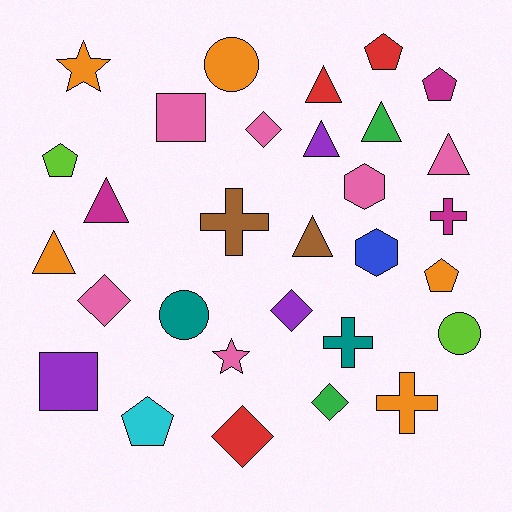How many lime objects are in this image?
There are 2 lime objects.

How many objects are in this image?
There are 30 objects.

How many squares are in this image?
There are 2 squares.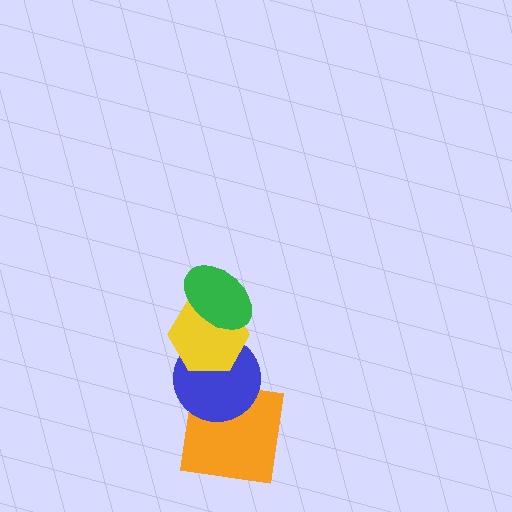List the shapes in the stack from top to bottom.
From top to bottom: the green ellipse, the yellow hexagon, the blue circle, the orange square.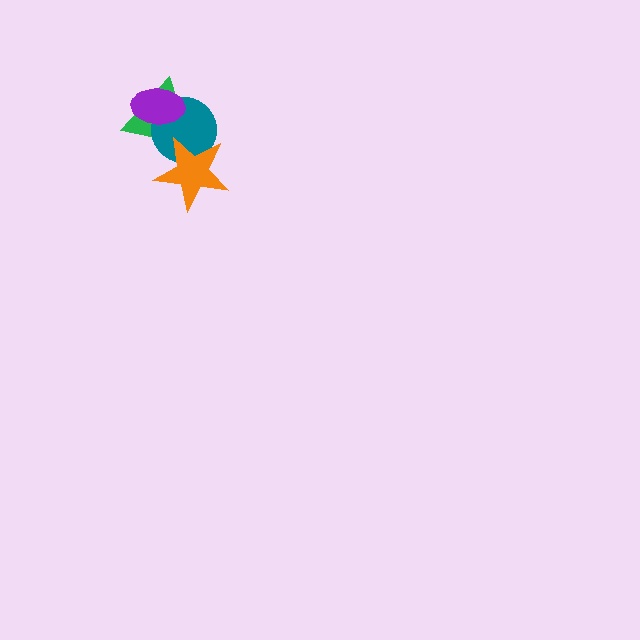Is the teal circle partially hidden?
Yes, it is partially covered by another shape.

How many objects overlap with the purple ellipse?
2 objects overlap with the purple ellipse.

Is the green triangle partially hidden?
Yes, it is partially covered by another shape.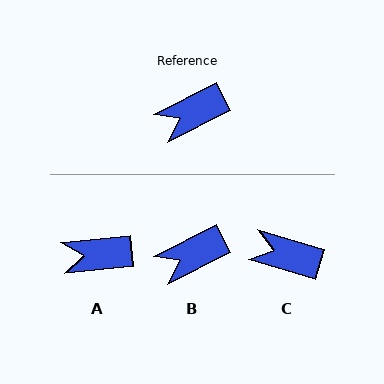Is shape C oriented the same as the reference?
No, it is off by about 43 degrees.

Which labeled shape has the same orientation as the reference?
B.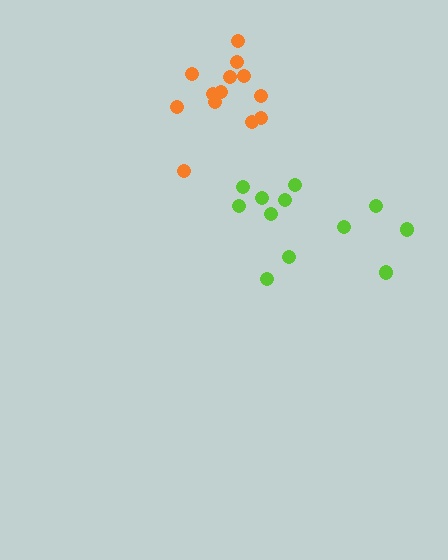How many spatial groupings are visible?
There are 2 spatial groupings.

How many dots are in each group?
Group 1: 13 dots, Group 2: 12 dots (25 total).